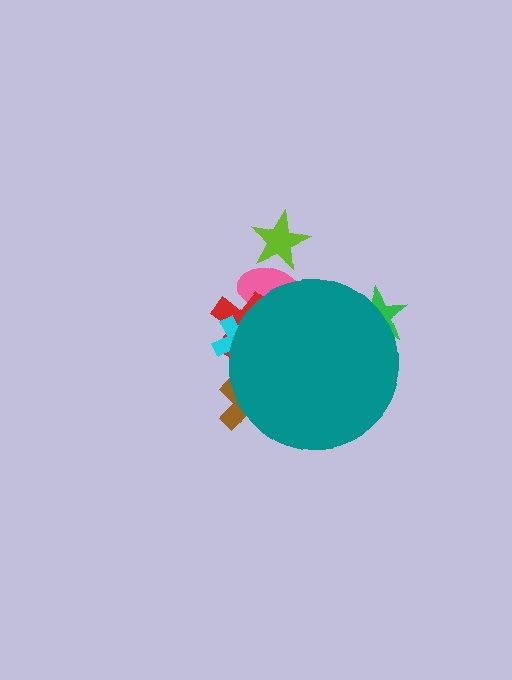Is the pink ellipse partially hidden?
Yes, the pink ellipse is partially hidden behind the teal circle.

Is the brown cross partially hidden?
Yes, the brown cross is partially hidden behind the teal circle.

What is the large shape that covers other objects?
A teal circle.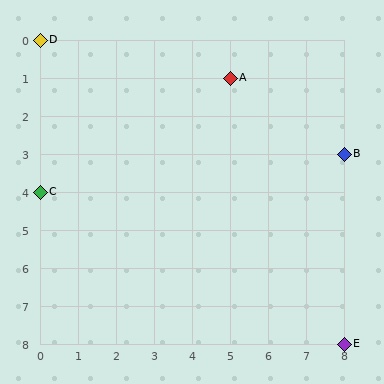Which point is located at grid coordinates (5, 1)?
Point A is at (5, 1).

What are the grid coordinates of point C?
Point C is at grid coordinates (0, 4).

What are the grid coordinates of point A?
Point A is at grid coordinates (5, 1).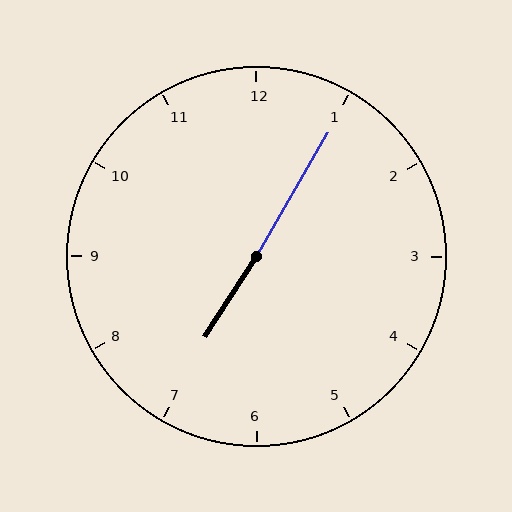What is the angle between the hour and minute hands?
Approximately 178 degrees.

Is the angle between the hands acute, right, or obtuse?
It is obtuse.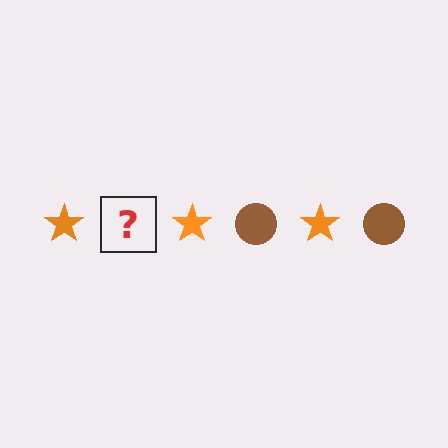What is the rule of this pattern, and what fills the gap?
The rule is that the pattern alternates between orange star and brown circle. The gap should be filled with a brown circle.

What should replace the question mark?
The question mark should be replaced with a brown circle.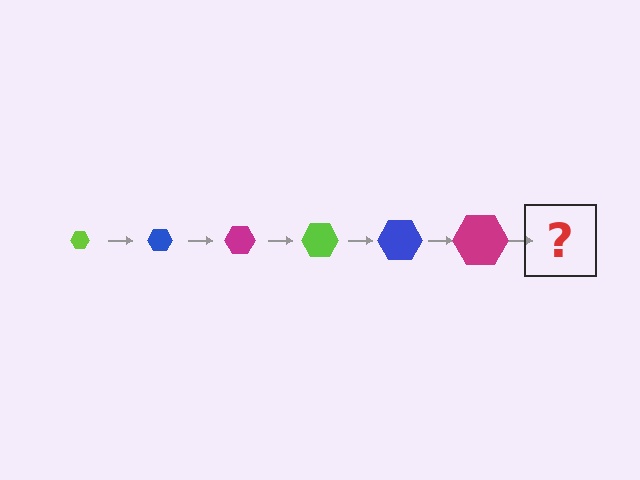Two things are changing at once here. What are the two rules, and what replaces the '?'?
The two rules are that the hexagon grows larger each step and the color cycles through lime, blue, and magenta. The '?' should be a lime hexagon, larger than the previous one.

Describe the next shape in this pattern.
It should be a lime hexagon, larger than the previous one.